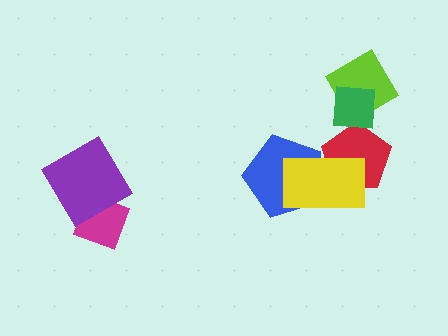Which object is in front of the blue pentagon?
The yellow rectangle is in front of the blue pentagon.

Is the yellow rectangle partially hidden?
No, no other shape covers it.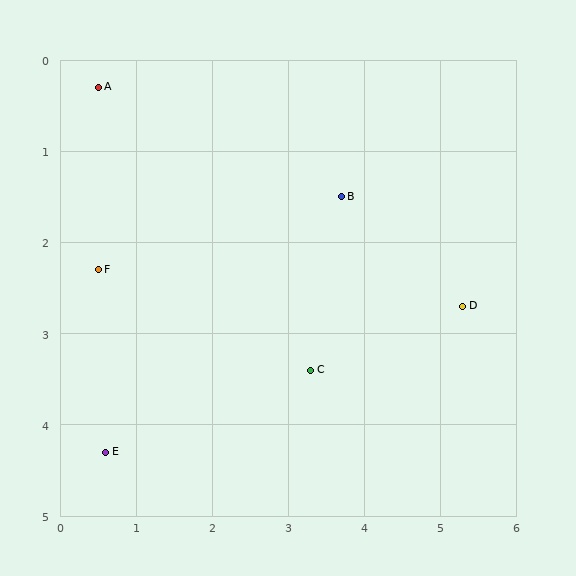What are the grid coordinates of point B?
Point B is at approximately (3.7, 1.5).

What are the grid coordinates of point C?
Point C is at approximately (3.3, 3.4).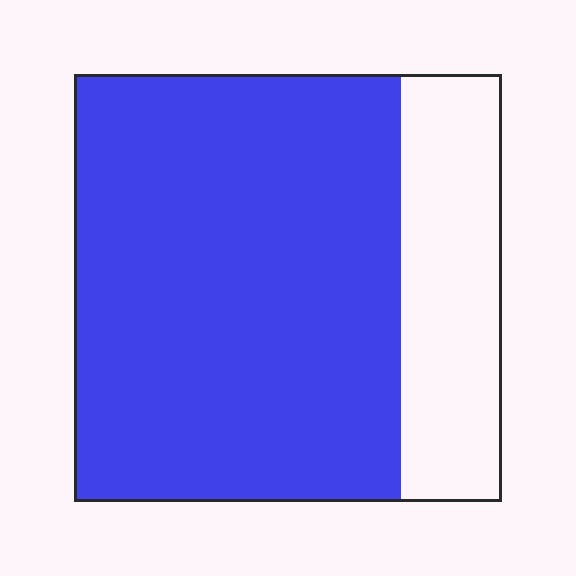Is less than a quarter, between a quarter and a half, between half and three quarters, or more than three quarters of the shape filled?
More than three quarters.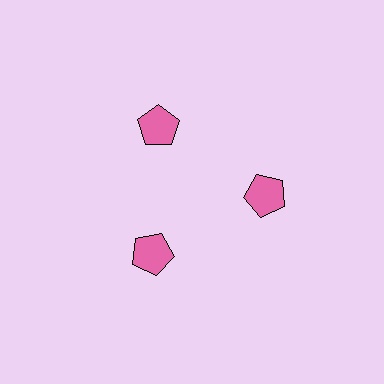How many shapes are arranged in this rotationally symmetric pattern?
There are 3 shapes, arranged in 3 groups of 1.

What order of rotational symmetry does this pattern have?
This pattern has 3-fold rotational symmetry.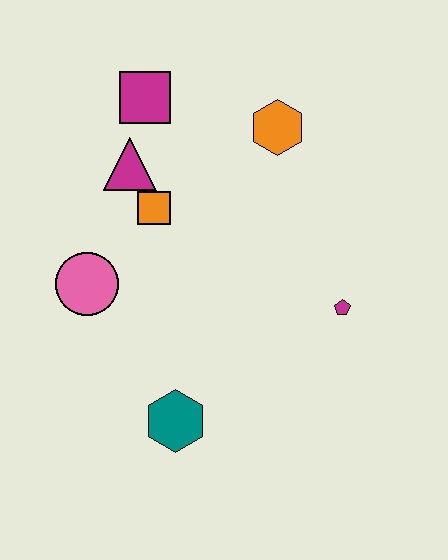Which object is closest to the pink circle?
The orange square is closest to the pink circle.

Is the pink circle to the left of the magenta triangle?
Yes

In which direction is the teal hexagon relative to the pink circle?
The teal hexagon is below the pink circle.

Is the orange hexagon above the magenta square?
No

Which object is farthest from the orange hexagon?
The teal hexagon is farthest from the orange hexagon.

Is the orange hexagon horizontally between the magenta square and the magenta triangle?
No